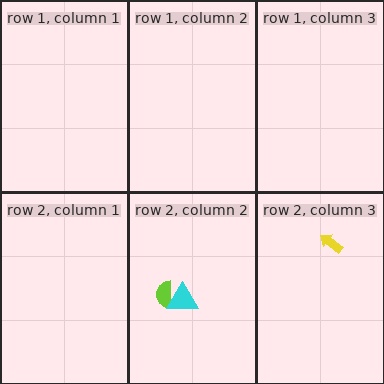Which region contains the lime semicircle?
The row 2, column 2 region.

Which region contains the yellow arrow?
The row 2, column 3 region.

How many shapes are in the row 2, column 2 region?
2.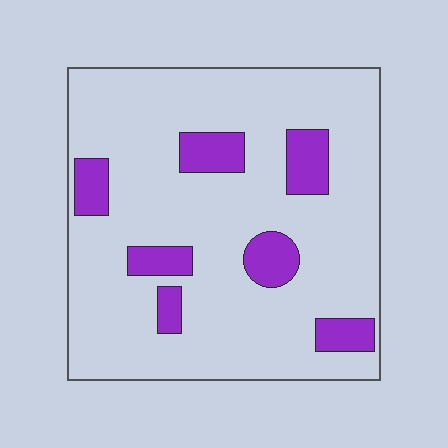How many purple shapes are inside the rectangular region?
7.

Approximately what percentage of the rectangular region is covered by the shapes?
Approximately 15%.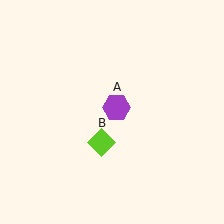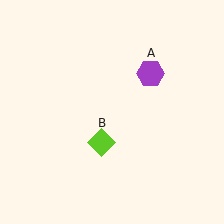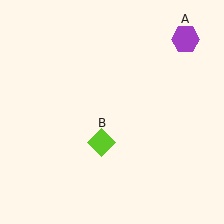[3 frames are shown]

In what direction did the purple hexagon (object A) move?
The purple hexagon (object A) moved up and to the right.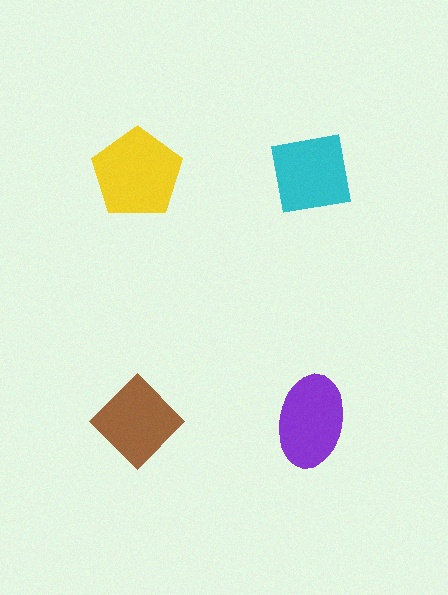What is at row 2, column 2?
A purple ellipse.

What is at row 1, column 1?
A yellow pentagon.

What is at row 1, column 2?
A cyan square.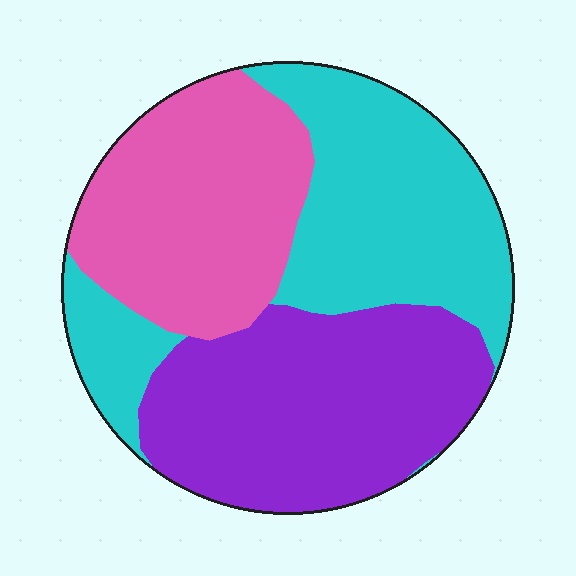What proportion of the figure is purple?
Purple takes up about one third (1/3) of the figure.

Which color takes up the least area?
Pink, at roughly 30%.